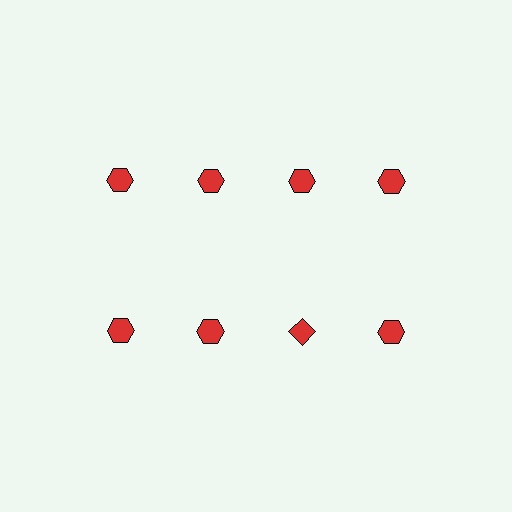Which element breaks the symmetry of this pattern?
The red diamond in the second row, center column breaks the symmetry. All other shapes are red hexagons.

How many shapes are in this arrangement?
There are 8 shapes arranged in a grid pattern.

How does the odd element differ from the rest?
It has a different shape: diamond instead of hexagon.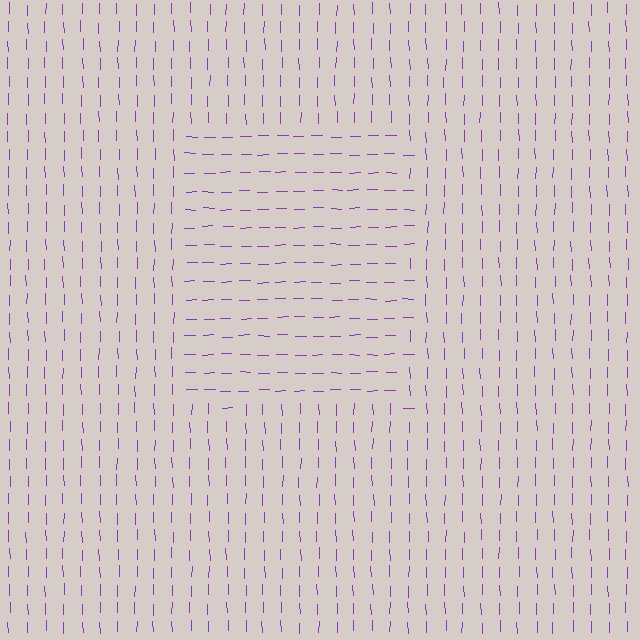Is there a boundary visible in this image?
Yes, there is a texture boundary formed by a change in line orientation.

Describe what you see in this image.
The image is filled with small purple line segments. A rectangle region in the image has lines oriented differently from the surrounding lines, creating a visible texture boundary.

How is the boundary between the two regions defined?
The boundary is defined purely by a change in line orientation (approximately 90 degrees difference). All lines are the same color and thickness.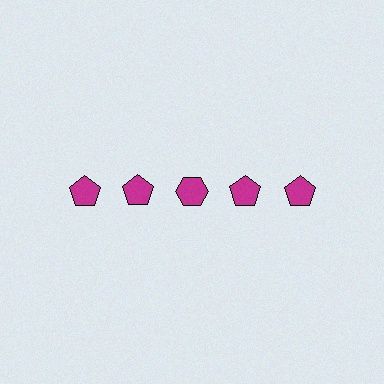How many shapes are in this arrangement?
There are 5 shapes arranged in a grid pattern.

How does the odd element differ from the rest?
It has a different shape: hexagon instead of pentagon.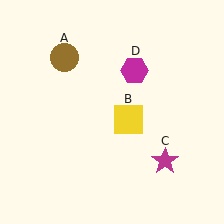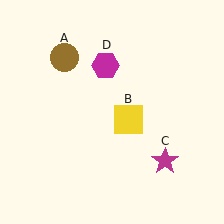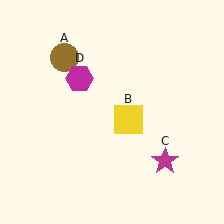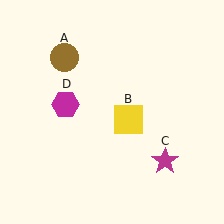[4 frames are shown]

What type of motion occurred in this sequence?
The magenta hexagon (object D) rotated counterclockwise around the center of the scene.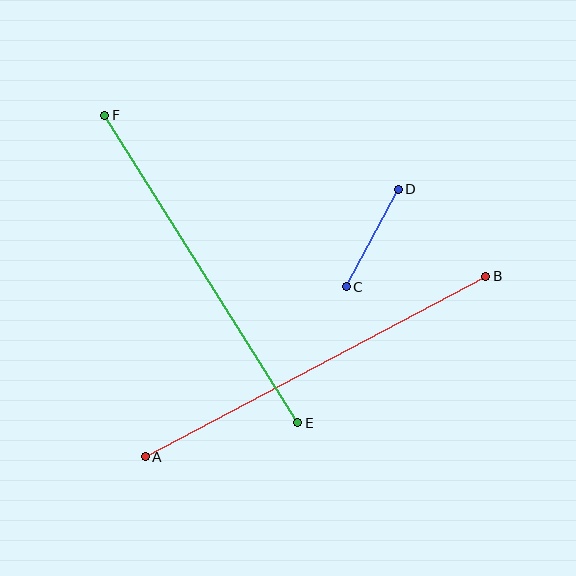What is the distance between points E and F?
The distance is approximately 363 pixels.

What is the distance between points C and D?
The distance is approximately 110 pixels.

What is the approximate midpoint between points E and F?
The midpoint is at approximately (201, 269) pixels.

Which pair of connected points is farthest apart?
Points A and B are farthest apart.